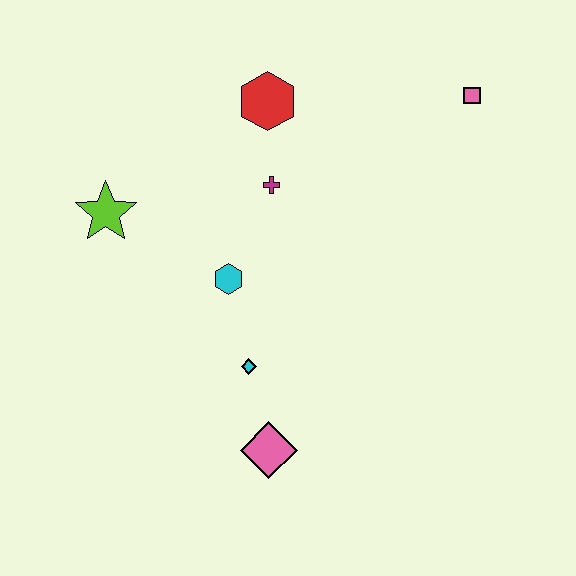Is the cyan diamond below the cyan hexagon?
Yes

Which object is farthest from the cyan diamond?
The pink square is farthest from the cyan diamond.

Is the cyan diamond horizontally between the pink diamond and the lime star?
Yes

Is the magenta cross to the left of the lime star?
No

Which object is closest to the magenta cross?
The red hexagon is closest to the magenta cross.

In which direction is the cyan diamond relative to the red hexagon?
The cyan diamond is below the red hexagon.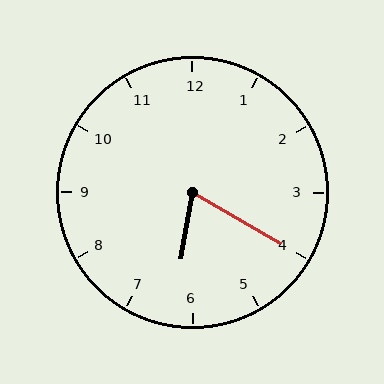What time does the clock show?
6:20.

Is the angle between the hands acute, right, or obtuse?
It is acute.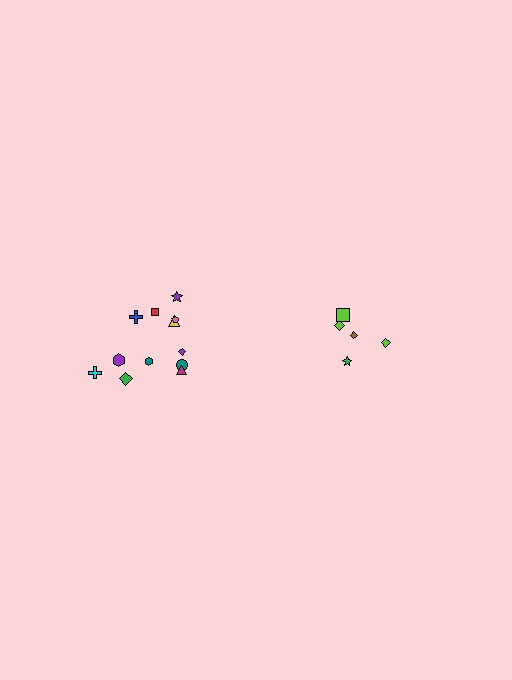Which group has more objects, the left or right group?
The left group.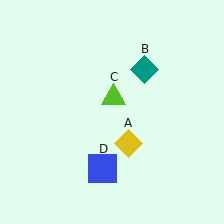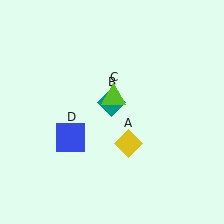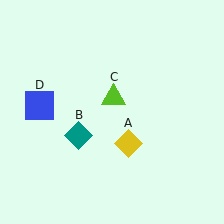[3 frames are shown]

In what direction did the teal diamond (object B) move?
The teal diamond (object B) moved down and to the left.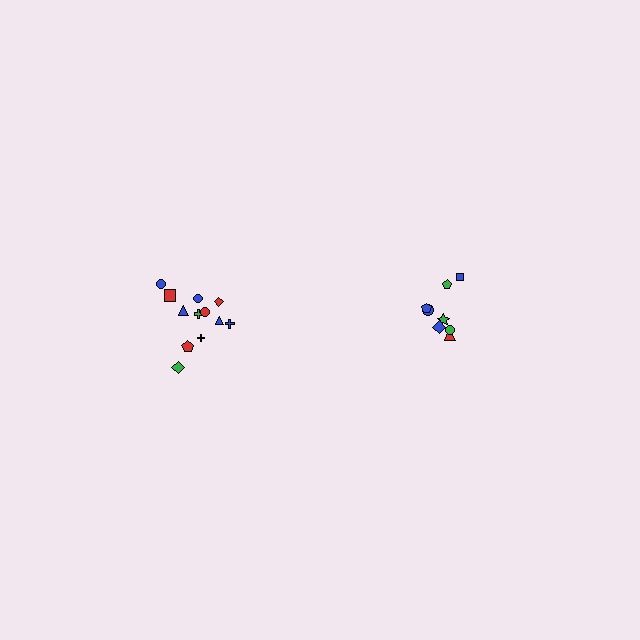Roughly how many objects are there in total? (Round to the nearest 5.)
Roughly 20 objects in total.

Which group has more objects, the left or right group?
The left group.